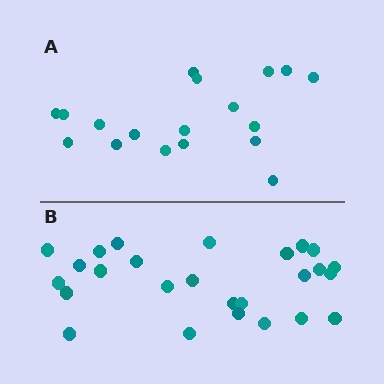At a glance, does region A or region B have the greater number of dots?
Region B (the bottom region) has more dots.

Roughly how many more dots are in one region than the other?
Region B has roughly 8 or so more dots than region A.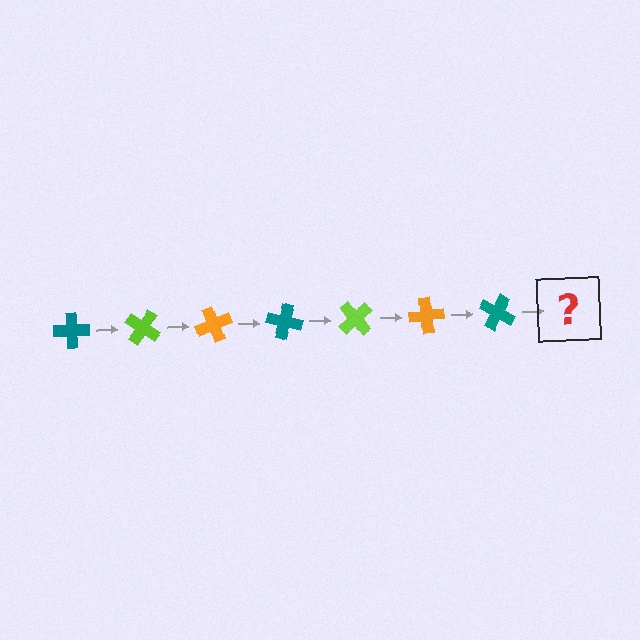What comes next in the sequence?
The next element should be a lime cross, rotated 245 degrees from the start.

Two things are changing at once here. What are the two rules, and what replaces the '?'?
The two rules are that it rotates 35 degrees each step and the color cycles through teal, lime, and orange. The '?' should be a lime cross, rotated 245 degrees from the start.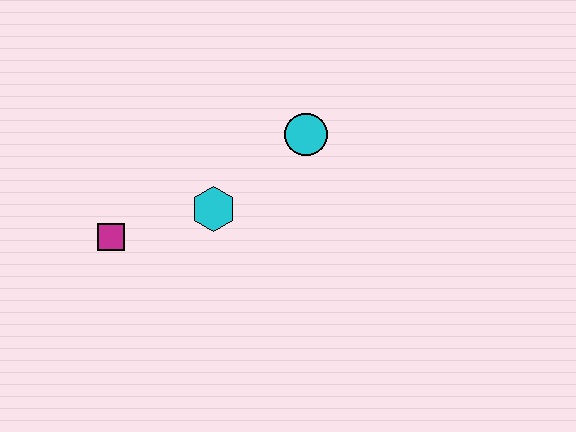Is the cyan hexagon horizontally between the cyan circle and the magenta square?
Yes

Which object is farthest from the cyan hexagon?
The cyan circle is farthest from the cyan hexagon.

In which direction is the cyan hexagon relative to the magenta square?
The cyan hexagon is to the right of the magenta square.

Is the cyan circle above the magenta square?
Yes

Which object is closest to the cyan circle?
The cyan hexagon is closest to the cyan circle.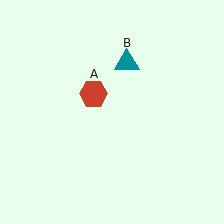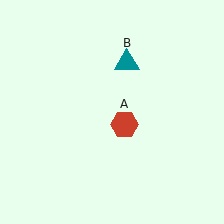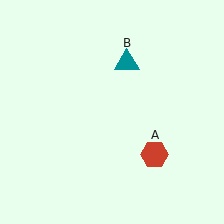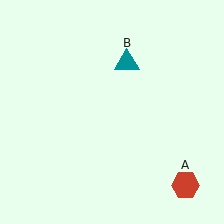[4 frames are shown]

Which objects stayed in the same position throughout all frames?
Teal triangle (object B) remained stationary.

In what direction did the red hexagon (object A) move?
The red hexagon (object A) moved down and to the right.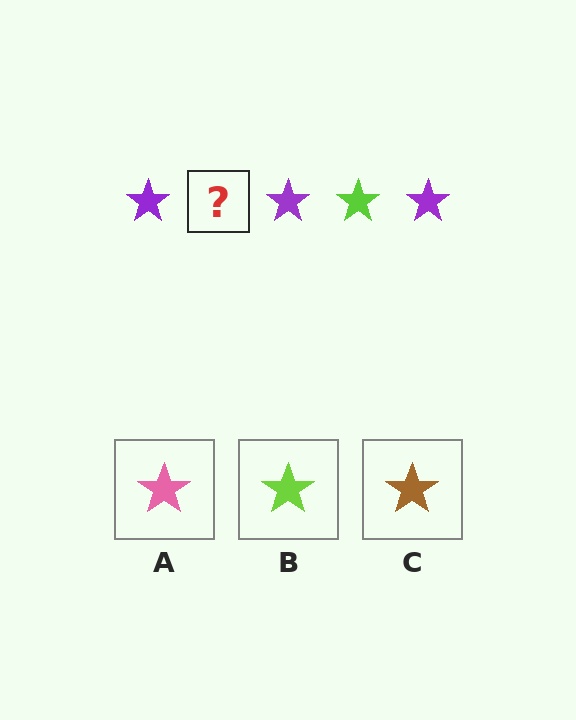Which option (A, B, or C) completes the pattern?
B.